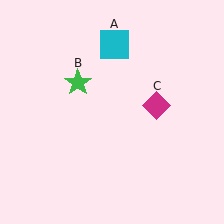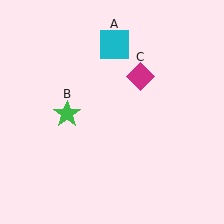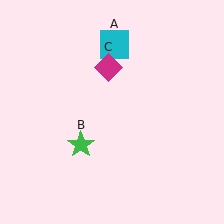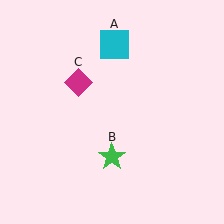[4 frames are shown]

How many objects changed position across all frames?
2 objects changed position: green star (object B), magenta diamond (object C).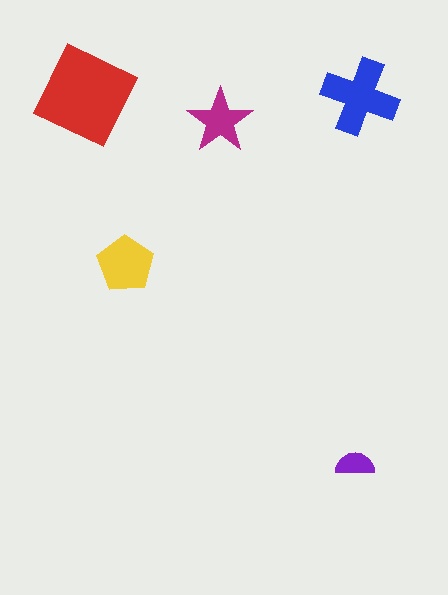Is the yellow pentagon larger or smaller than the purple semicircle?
Larger.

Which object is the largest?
The red square.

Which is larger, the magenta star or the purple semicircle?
The magenta star.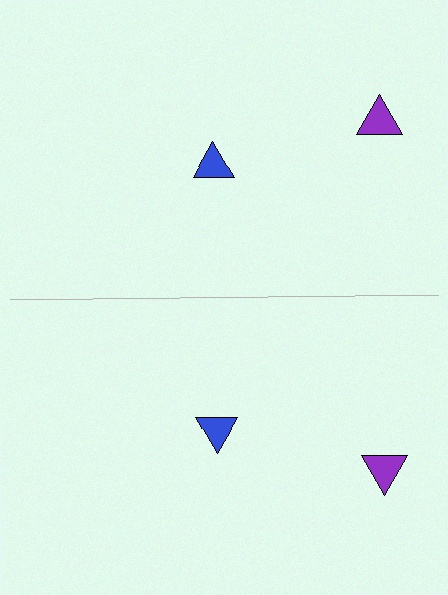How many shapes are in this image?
There are 4 shapes in this image.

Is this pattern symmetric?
Yes, this pattern has bilateral (reflection) symmetry.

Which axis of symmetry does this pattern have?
The pattern has a horizontal axis of symmetry running through the center of the image.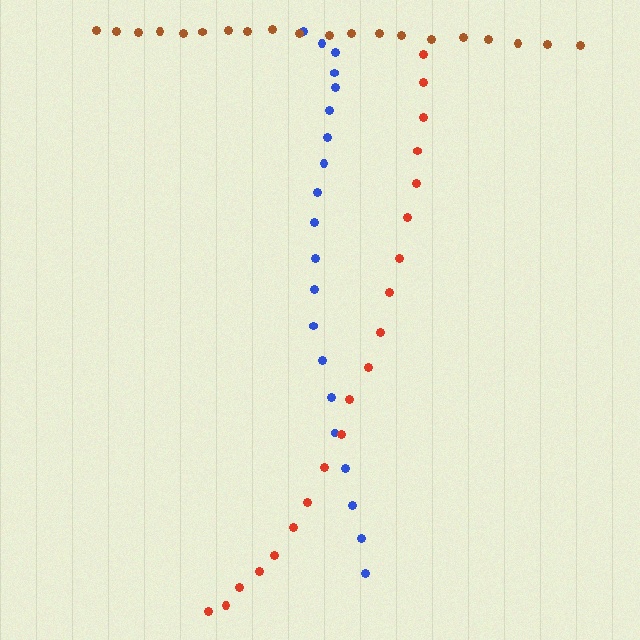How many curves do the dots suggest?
There are 3 distinct paths.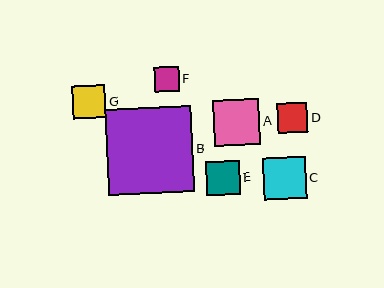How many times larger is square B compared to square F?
Square B is approximately 3.5 times the size of square F.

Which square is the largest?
Square B is the largest with a size of approximately 87 pixels.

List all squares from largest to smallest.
From largest to smallest: B, A, C, E, G, D, F.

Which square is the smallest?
Square F is the smallest with a size of approximately 25 pixels.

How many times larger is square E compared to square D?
Square E is approximately 1.1 times the size of square D.